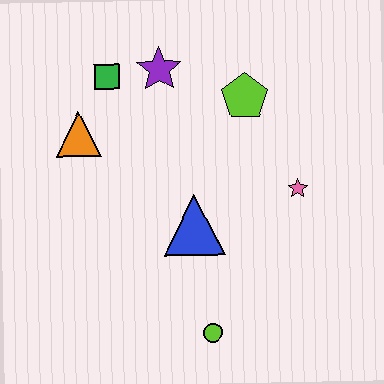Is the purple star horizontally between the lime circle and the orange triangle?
Yes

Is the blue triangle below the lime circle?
No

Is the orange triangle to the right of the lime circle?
No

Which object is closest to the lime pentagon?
The purple star is closest to the lime pentagon.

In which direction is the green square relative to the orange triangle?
The green square is above the orange triangle.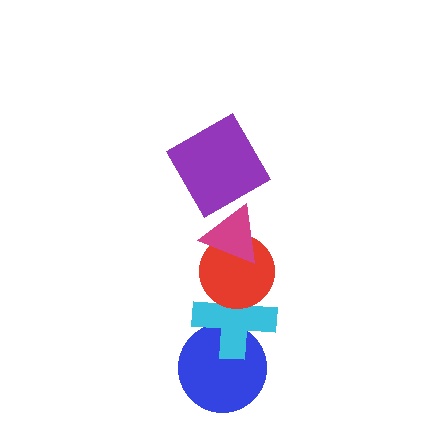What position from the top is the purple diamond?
The purple diamond is 1st from the top.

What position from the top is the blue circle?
The blue circle is 5th from the top.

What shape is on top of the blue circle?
The cyan cross is on top of the blue circle.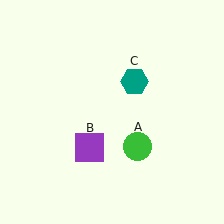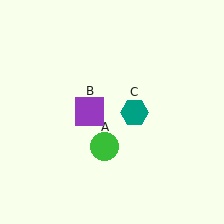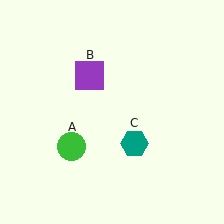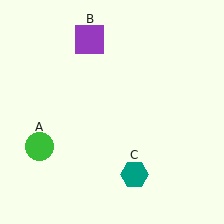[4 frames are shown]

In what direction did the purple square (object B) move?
The purple square (object B) moved up.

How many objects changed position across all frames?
3 objects changed position: green circle (object A), purple square (object B), teal hexagon (object C).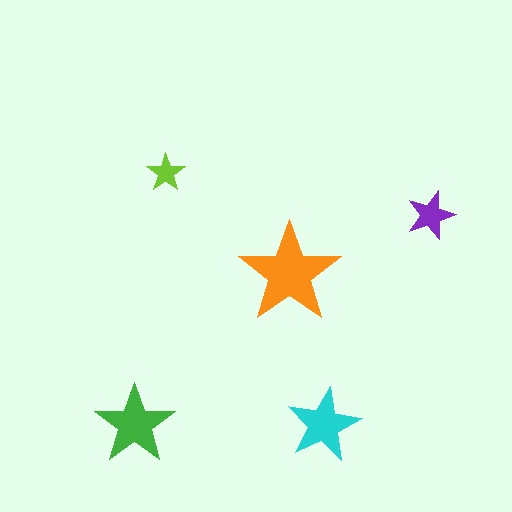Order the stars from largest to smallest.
the orange one, the green one, the cyan one, the purple one, the lime one.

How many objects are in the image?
There are 5 objects in the image.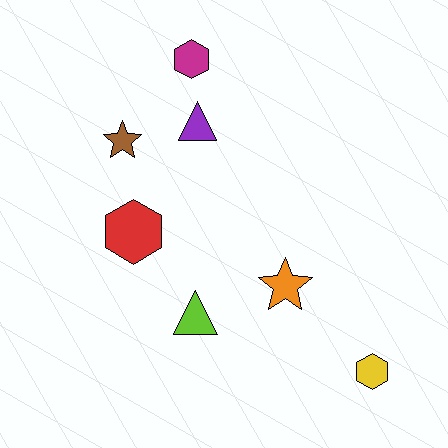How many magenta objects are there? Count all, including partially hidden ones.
There is 1 magenta object.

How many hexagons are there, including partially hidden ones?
There are 3 hexagons.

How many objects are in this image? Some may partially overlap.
There are 7 objects.